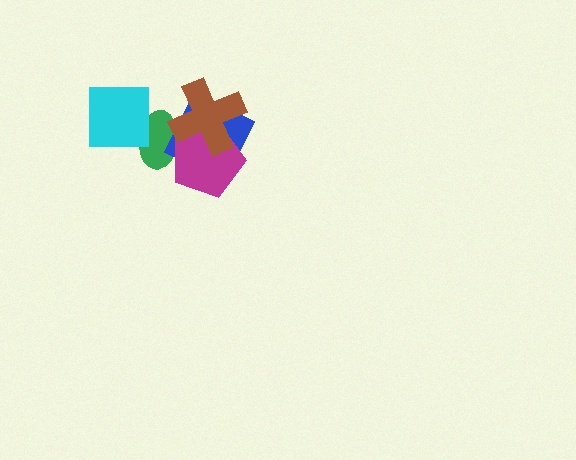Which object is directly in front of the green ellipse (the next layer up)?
The cyan square is directly in front of the green ellipse.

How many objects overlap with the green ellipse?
4 objects overlap with the green ellipse.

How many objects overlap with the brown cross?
3 objects overlap with the brown cross.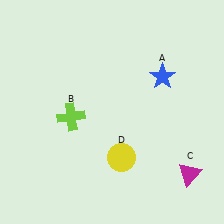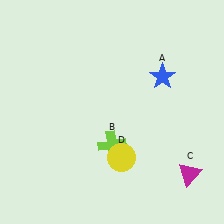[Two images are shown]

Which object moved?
The lime cross (B) moved right.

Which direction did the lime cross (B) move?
The lime cross (B) moved right.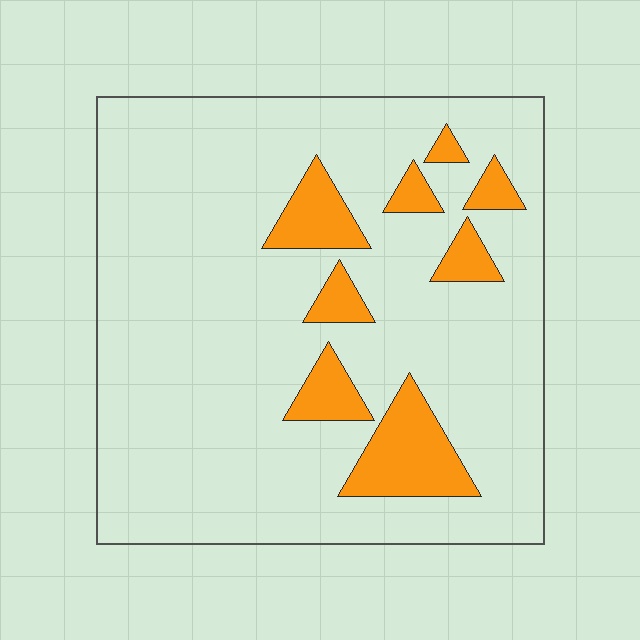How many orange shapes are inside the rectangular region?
8.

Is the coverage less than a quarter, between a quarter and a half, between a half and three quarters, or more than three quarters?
Less than a quarter.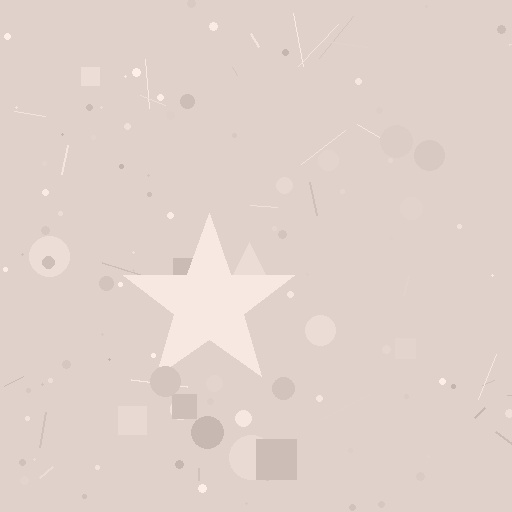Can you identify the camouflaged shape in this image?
The camouflaged shape is a star.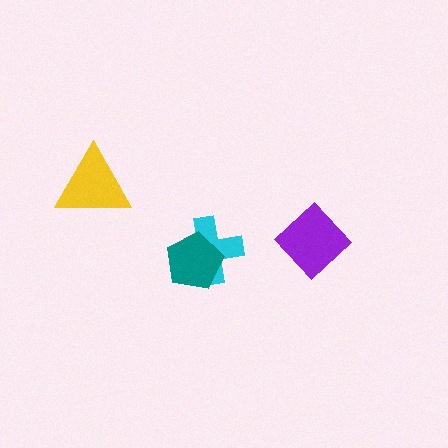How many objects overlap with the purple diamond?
0 objects overlap with the purple diamond.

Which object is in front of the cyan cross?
The teal pentagon is in front of the cyan cross.